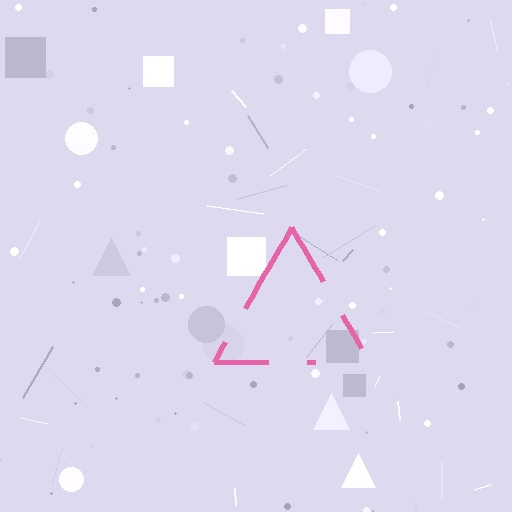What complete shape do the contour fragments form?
The contour fragments form a triangle.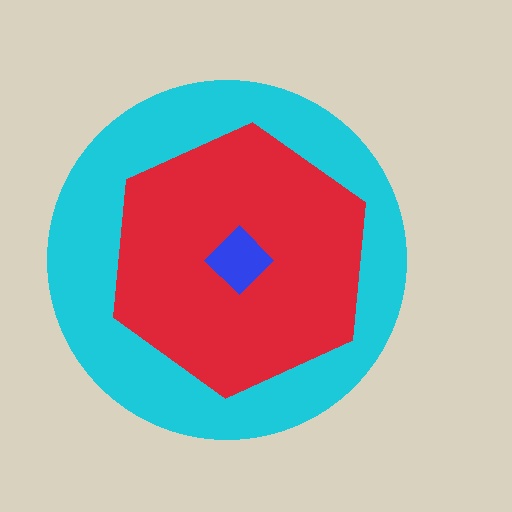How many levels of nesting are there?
3.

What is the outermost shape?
The cyan circle.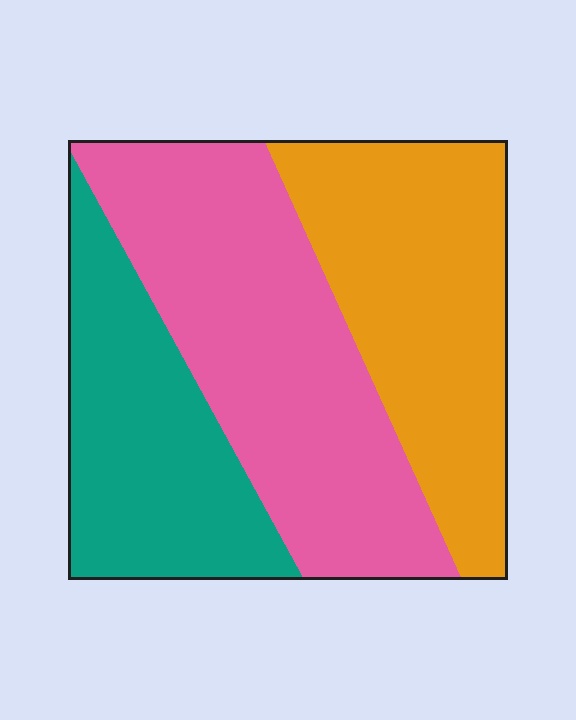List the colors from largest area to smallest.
From largest to smallest: pink, orange, teal.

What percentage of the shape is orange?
Orange covers roughly 35% of the shape.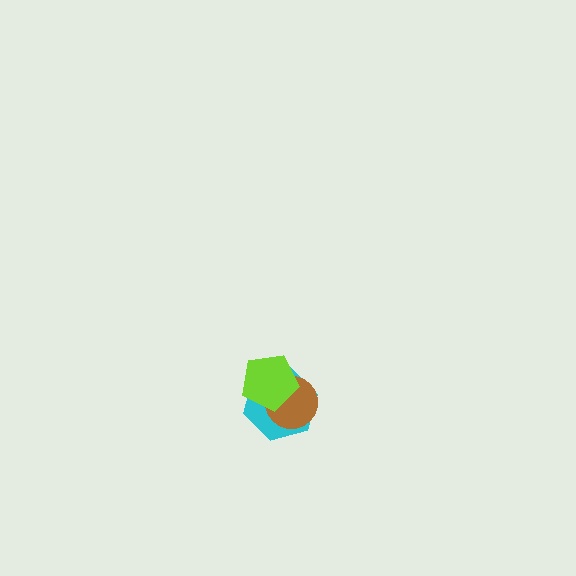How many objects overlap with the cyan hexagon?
2 objects overlap with the cyan hexagon.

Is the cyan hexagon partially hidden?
Yes, it is partially covered by another shape.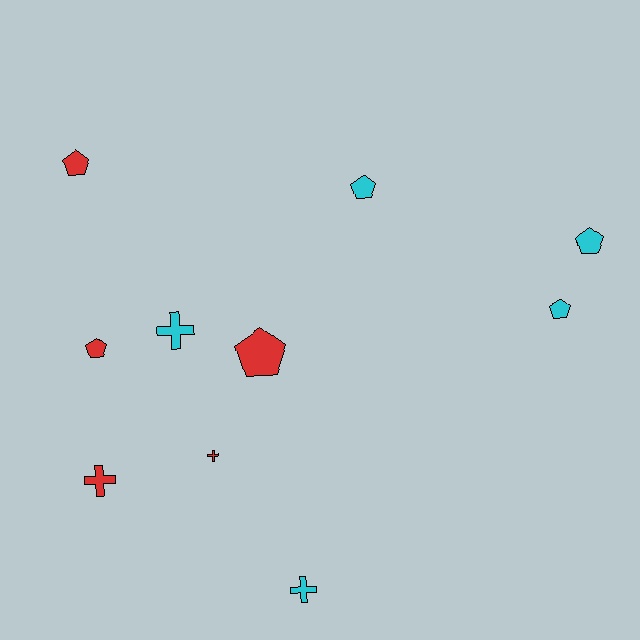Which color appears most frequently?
Red, with 5 objects.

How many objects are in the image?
There are 10 objects.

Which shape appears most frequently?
Pentagon, with 6 objects.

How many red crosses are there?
There are 2 red crosses.